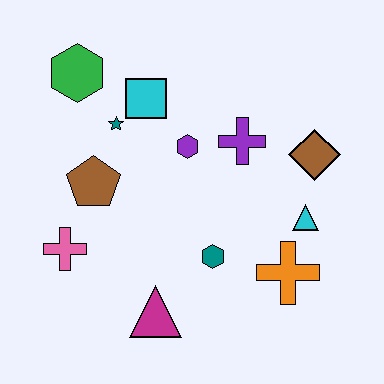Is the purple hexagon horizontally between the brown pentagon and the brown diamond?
Yes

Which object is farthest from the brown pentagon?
The brown diamond is farthest from the brown pentagon.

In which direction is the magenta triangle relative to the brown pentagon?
The magenta triangle is below the brown pentagon.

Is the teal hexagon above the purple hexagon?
No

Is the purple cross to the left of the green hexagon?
No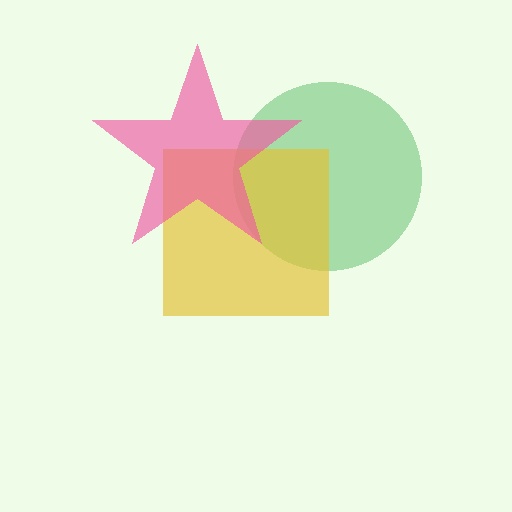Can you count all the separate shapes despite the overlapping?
Yes, there are 3 separate shapes.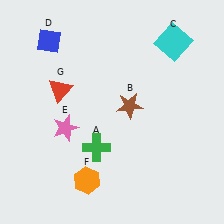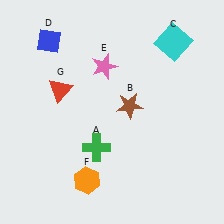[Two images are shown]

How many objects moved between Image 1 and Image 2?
1 object moved between the two images.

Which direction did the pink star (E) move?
The pink star (E) moved up.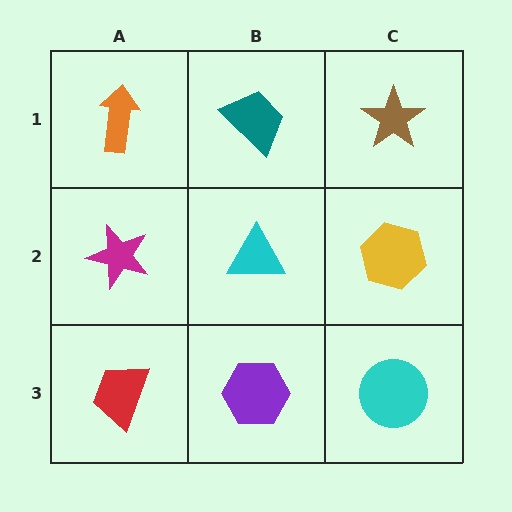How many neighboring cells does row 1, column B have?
3.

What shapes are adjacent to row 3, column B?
A cyan triangle (row 2, column B), a red trapezoid (row 3, column A), a cyan circle (row 3, column C).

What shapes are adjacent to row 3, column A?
A magenta star (row 2, column A), a purple hexagon (row 3, column B).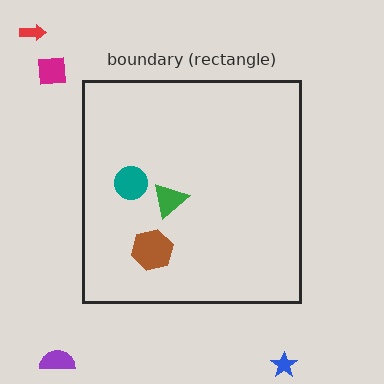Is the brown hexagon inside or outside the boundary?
Inside.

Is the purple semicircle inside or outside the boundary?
Outside.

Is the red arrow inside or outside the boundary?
Outside.